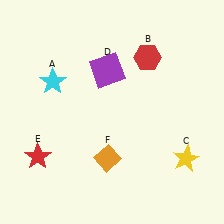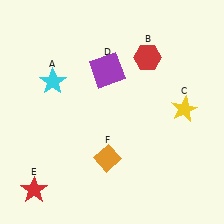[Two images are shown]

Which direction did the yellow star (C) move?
The yellow star (C) moved up.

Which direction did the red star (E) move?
The red star (E) moved down.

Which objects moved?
The objects that moved are: the yellow star (C), the red star (E).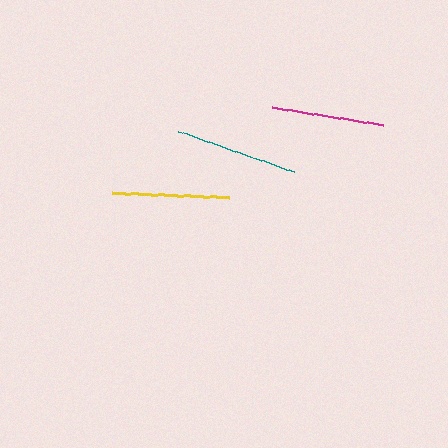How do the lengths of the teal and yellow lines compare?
The teal and yellow lines are approximately the same length.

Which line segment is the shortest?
The magenta line is the shortest at approximately 113 pixels.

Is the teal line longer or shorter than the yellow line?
The teal line is longer than the yellow line.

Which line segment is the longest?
The teal line is the longest at approximately 123 pixels.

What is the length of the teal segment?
The teal segment is approximately 123 pixels long.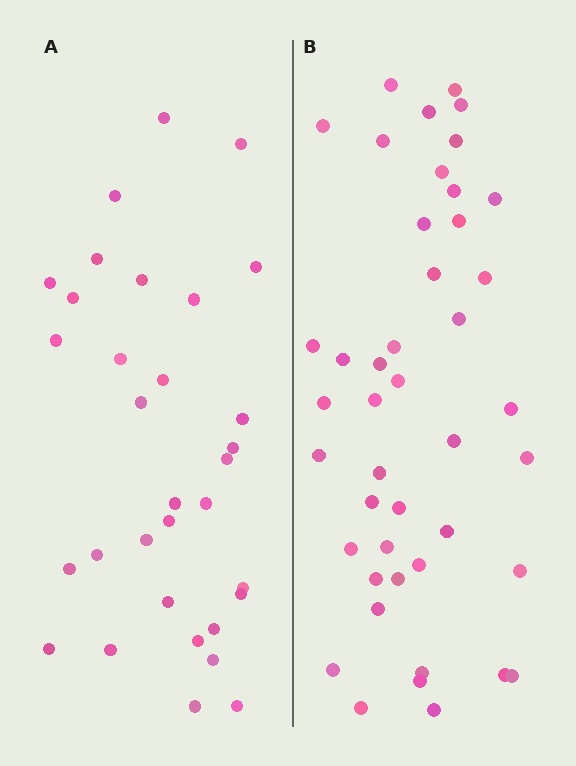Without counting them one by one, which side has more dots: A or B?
Region B (the right region) has more dots.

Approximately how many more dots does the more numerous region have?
Region B has roughly 12 or so more dots than region A.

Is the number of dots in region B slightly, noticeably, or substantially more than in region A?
Region B has noticeably more, but not dramatically so. The ratio is roughly 1.4 to 1.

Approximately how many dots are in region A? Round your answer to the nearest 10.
About 30 dots. (The exact count is 32, which rounds to 30.)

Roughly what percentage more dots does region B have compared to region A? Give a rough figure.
About 40% more.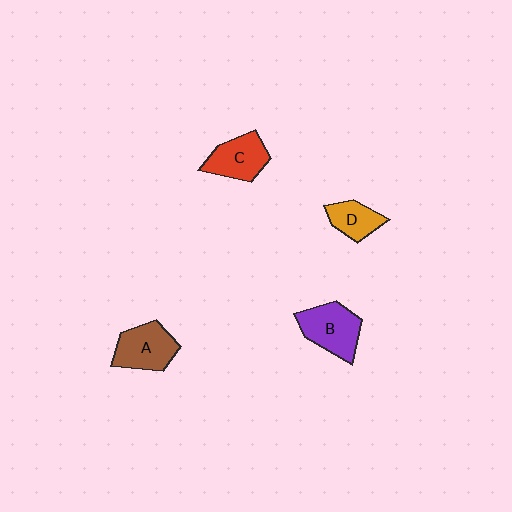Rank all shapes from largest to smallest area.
From largest to smallest: B (purple), A (brown), C (red), D (orange).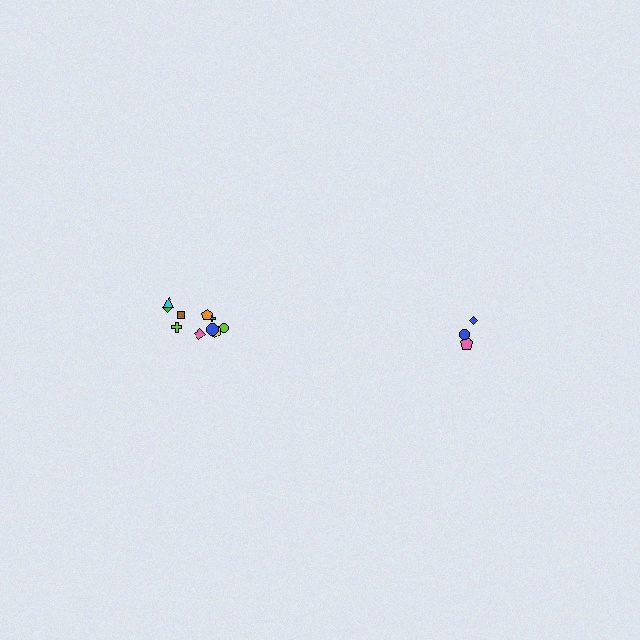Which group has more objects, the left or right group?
The left group.